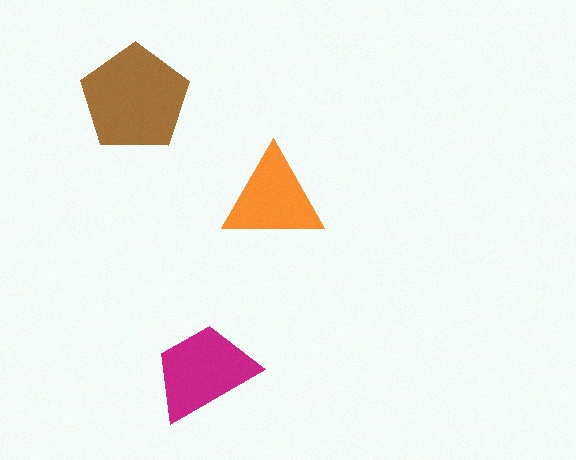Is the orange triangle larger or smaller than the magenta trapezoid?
Smaller.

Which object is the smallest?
The orange triangle.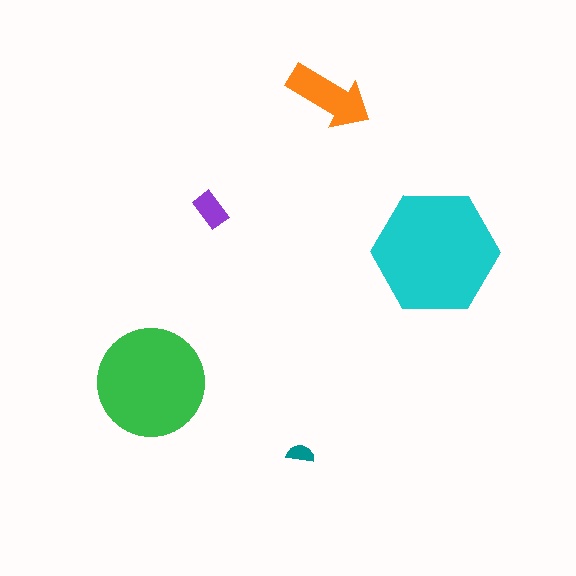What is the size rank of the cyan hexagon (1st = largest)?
1st.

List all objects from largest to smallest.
The cyan hexagon, the green circle, the orange arrow, the purple rectangle, the teal semicircle.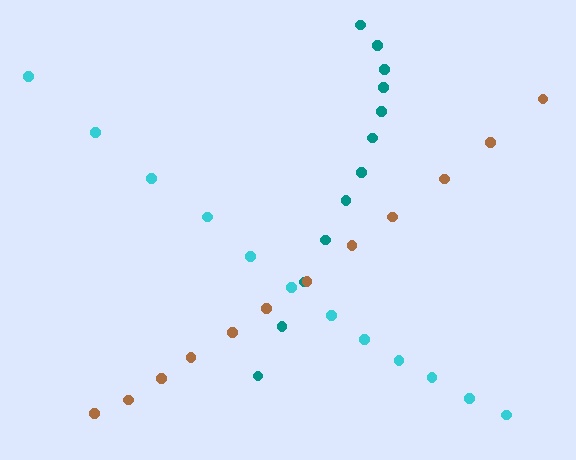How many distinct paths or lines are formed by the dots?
There are 3 distinct paths.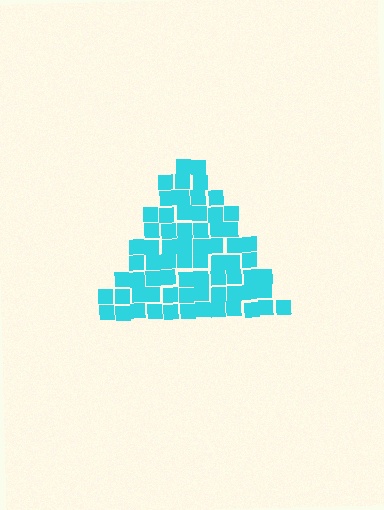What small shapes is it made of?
It is made of small squares.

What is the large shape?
The large shape is a triangle.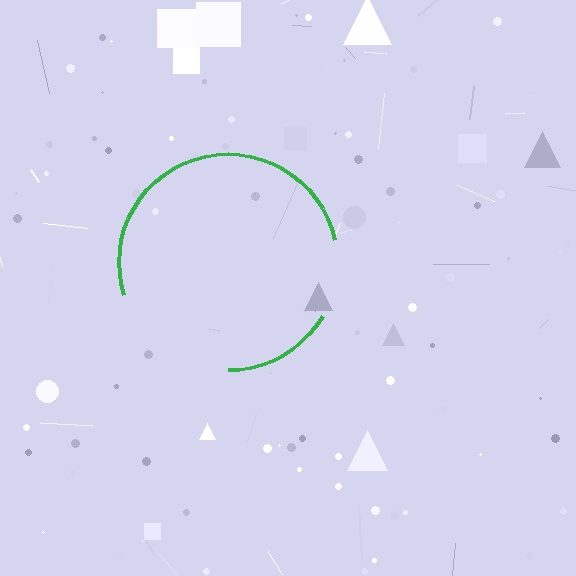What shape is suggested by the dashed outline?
The dashed outline suggests a circle.